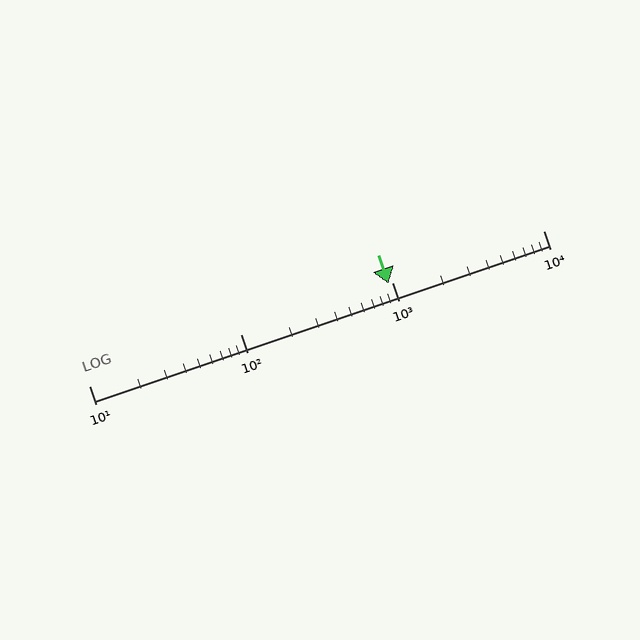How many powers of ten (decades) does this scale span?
The scale spans 3 decades, from 10 to 10000.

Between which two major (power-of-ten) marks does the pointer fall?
The pointer is between 100 and 1000.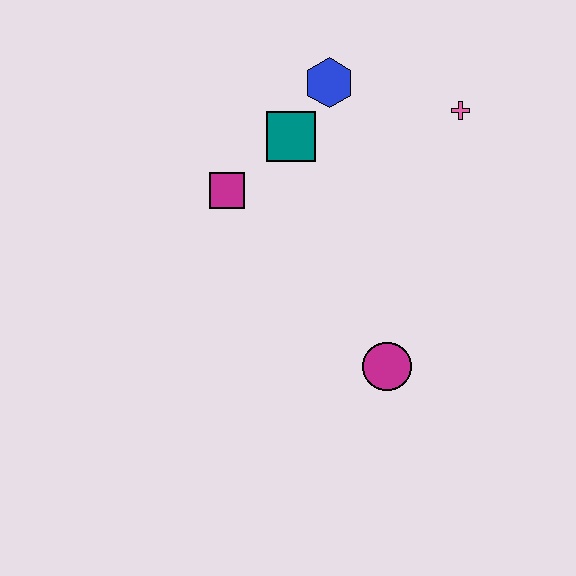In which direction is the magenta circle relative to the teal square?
The magenta circle is below the teal square.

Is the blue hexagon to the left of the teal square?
No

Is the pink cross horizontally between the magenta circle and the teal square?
No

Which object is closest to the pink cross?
The blue hexagon is closest to the pink cross.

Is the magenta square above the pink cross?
No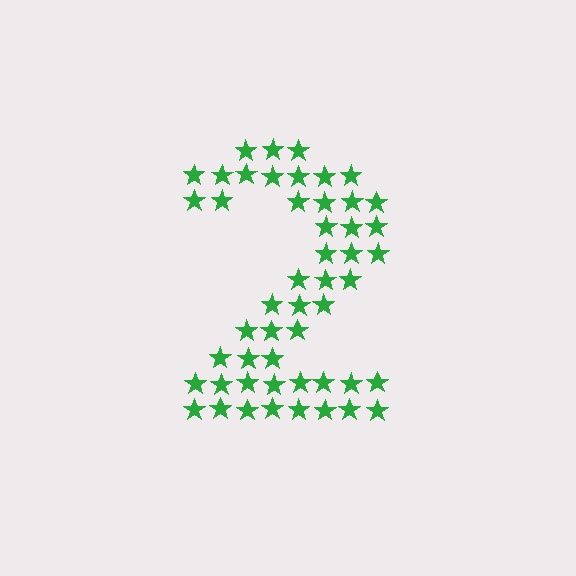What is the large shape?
The large shape is the digit 2.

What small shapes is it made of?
It is made of small stars.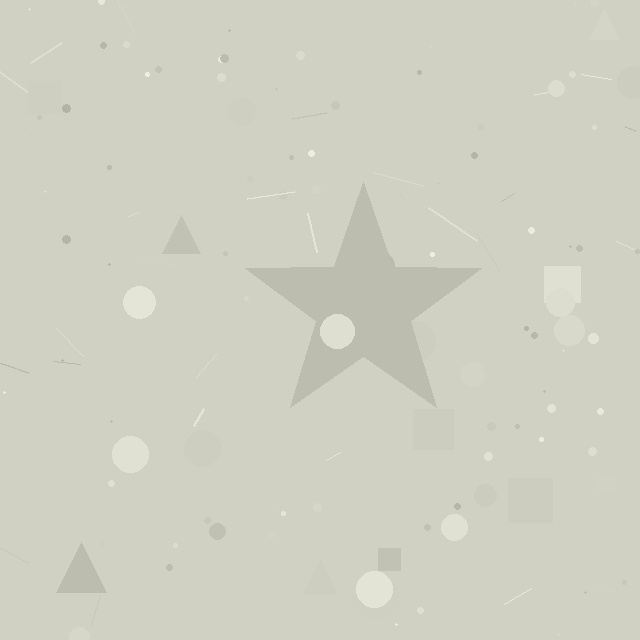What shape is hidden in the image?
A star is hidden in the image.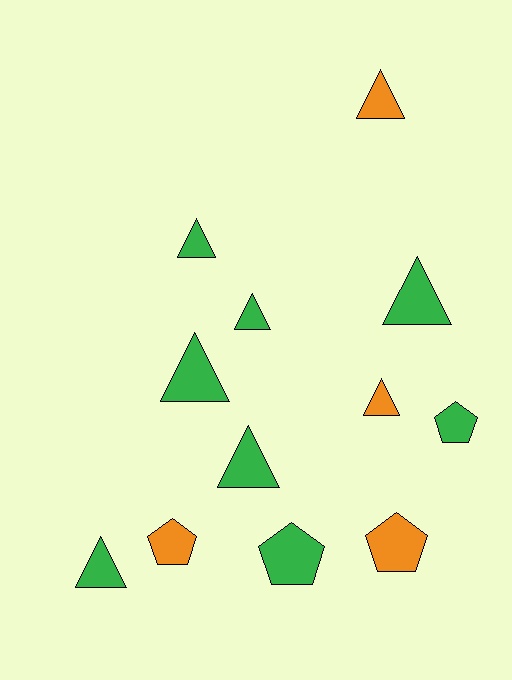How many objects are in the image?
There are 12 objects.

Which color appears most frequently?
Green, with 8 objects.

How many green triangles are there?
There are 6 green triangles.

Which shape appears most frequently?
Triangle, with 8 objects.